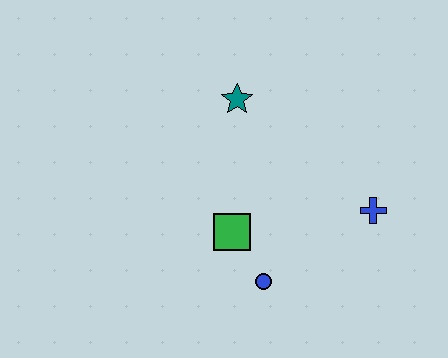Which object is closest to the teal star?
The green square is closest to the teal star.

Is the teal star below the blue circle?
No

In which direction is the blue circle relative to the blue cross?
The blue circle is to the left of the blue cross.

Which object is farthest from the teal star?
The blue circle is farthest from the teal star.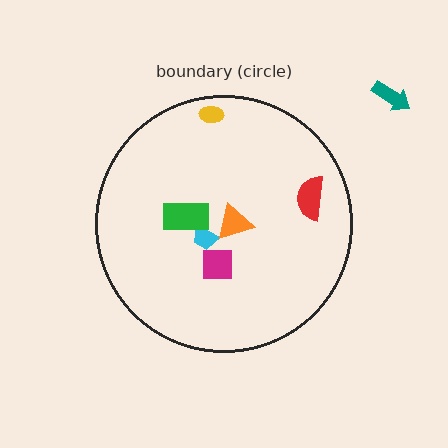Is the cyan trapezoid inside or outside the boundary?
Inside.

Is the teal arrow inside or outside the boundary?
Outside.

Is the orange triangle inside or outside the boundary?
Inside.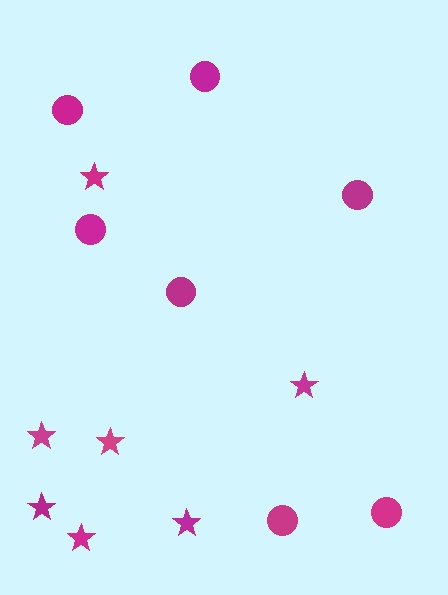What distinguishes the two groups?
There are 2 groups: one group of circles (7) and one group of stars (7).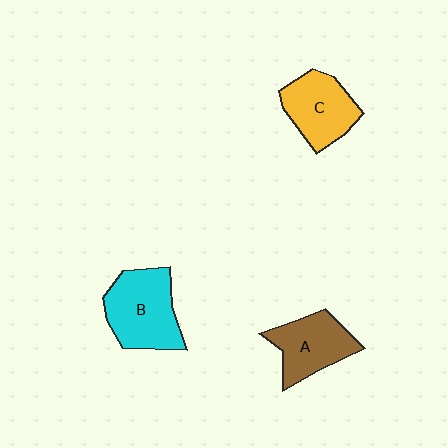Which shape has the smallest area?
Shape A (brown).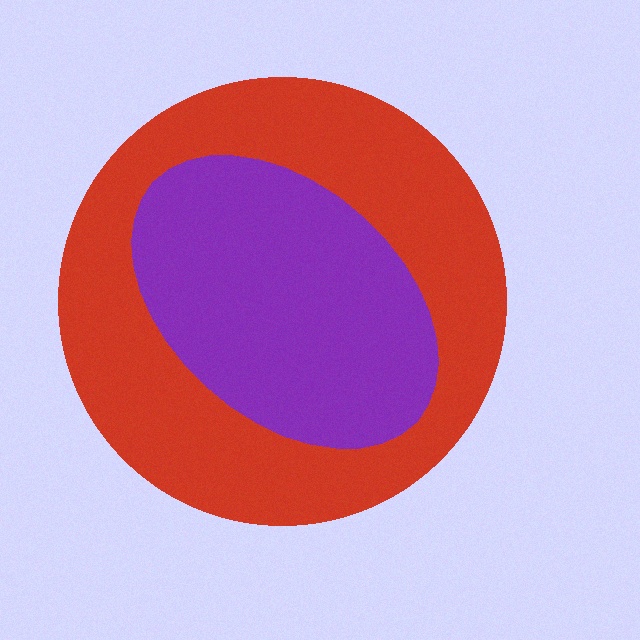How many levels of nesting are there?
2.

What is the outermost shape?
The red circle.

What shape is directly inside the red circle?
The purple ellipse.